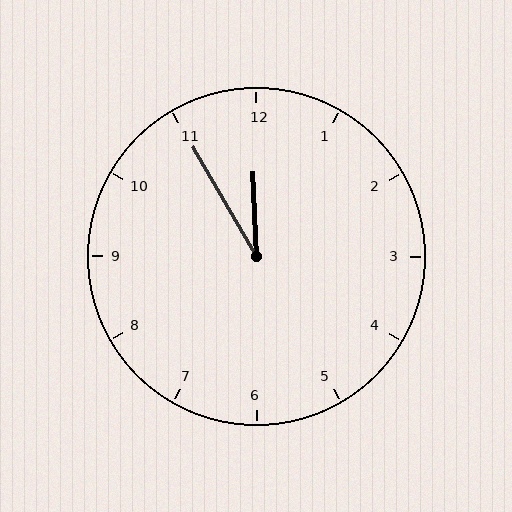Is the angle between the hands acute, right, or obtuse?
It is acute.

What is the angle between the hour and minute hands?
Approximately 28 degrees.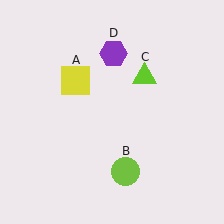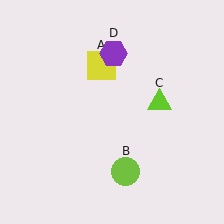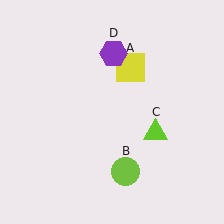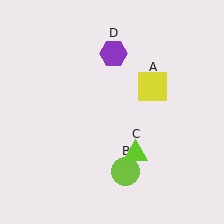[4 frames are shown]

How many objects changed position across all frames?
2 objects changed position: yellow square (object A), lime triangle (object C).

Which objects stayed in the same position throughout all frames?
Lime circle (object B) and purple hexagon (object D) remained stationary.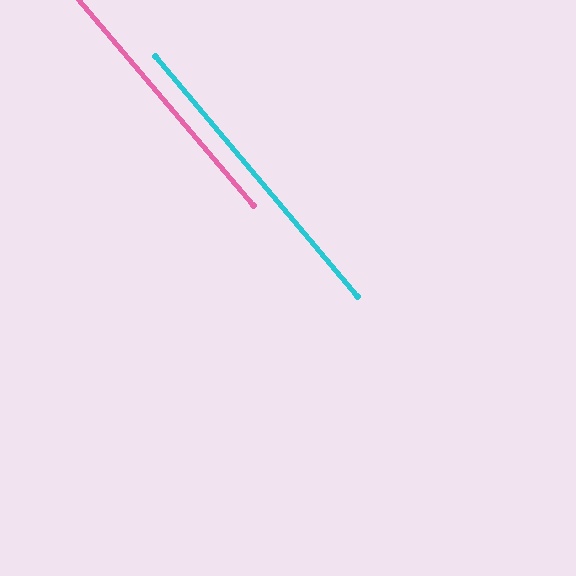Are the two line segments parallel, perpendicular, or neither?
Parallel — their directions differ by only 0.1°.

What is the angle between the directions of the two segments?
Approximately 0 degrees.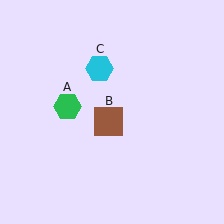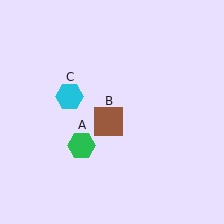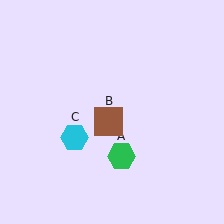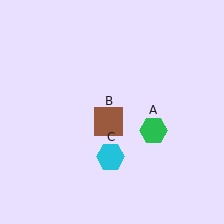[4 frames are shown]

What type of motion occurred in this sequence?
The green hexagon (object A), cyan hexagon (object C) rotated counterclockwise around the center of the scene.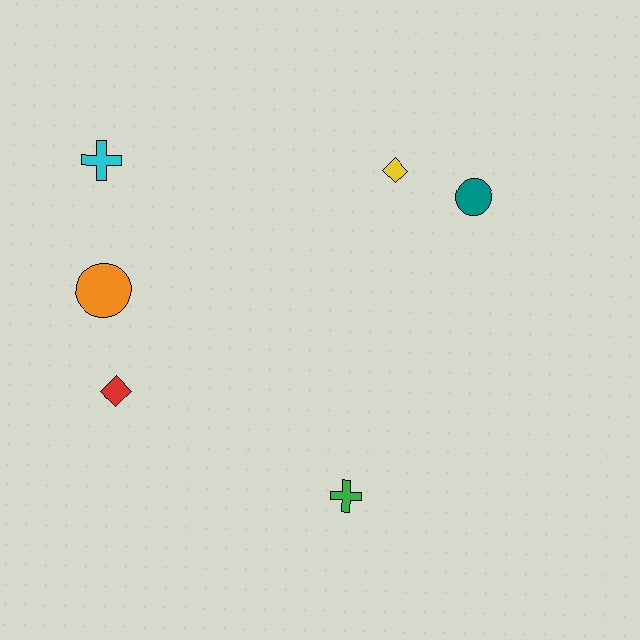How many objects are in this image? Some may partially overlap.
There are 6 objects.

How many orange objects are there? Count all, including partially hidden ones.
There is 1 orange object.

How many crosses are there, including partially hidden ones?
There are 2 crosses.